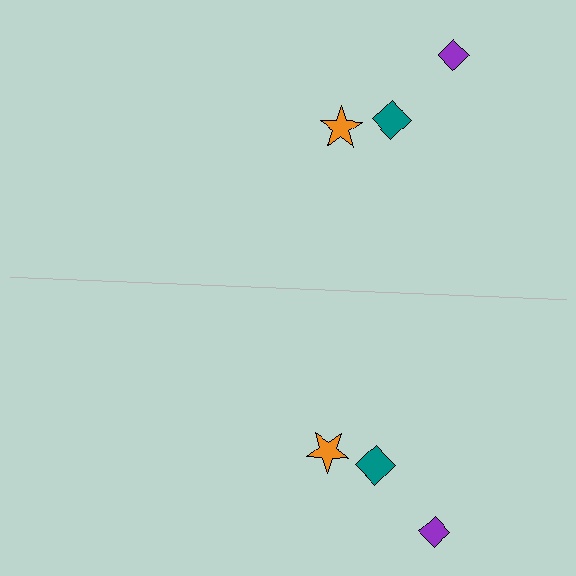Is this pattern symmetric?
Yes, this pattern has bilateral (reflection) symmetry.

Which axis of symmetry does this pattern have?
The pattern has a horizontal axis of symmetry running through the center of the image.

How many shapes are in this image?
There are 6 shapes in this image.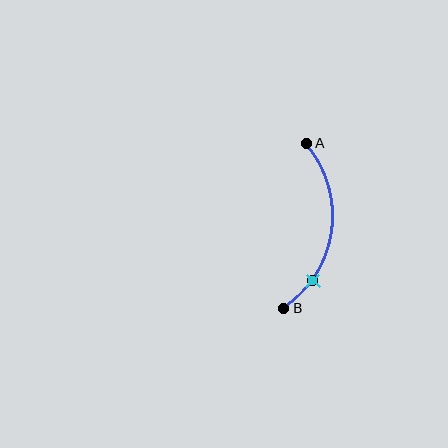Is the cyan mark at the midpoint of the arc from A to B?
No. The cyan mark lies on the arc but is closer to endpoint B. The arc midpoint would be at the point on the curve equidistant along the arc from both A and B.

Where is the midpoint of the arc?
The arc midpoint is the point on the curve farthest from the straight line joining A and B. It sits to the right of that line.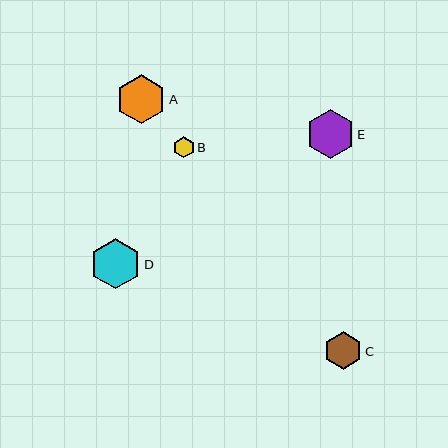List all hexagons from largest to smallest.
From largest to smallest: D, A, E, C, B.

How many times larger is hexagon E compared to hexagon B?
Hexagon E is approximately 2.3 times the size of hexagon B.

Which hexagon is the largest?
Hexagon D is the largest with a size of approximately 51 pixels.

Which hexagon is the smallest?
Hexagon B is the smallest with a size of approximately 21 pixels.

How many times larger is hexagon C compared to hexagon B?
Hexagon C is approximately 1.8 times the size of hexagon B.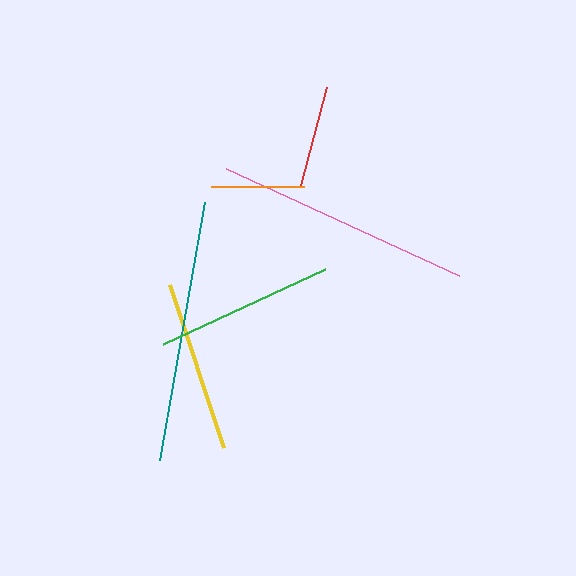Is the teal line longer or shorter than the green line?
The teal line is longer than the green line.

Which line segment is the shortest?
The orange line is the shortest at approximately 94 pixels.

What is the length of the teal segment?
The teal segment is approximately 262 pixels long.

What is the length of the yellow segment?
The yellow segment is approximately 172 pixels long.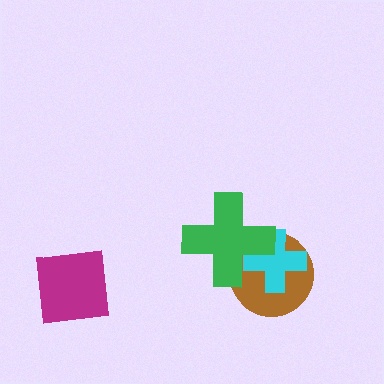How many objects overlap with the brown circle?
2 objects overlap with the brown circle.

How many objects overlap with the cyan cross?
2 objects overlap with the cyan cross.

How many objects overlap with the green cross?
2 objects overlap with the green cross.